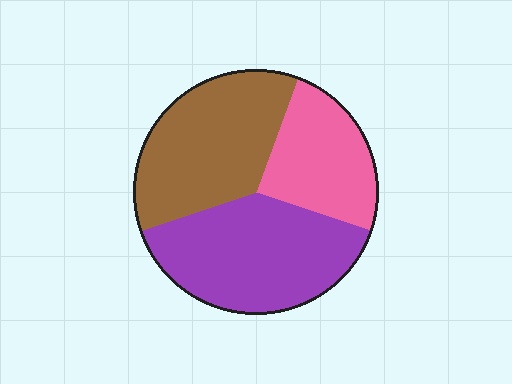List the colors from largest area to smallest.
From largest to smallest: purple, brown, pink.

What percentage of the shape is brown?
Brown takes up about three eighths (3/8) of the shape.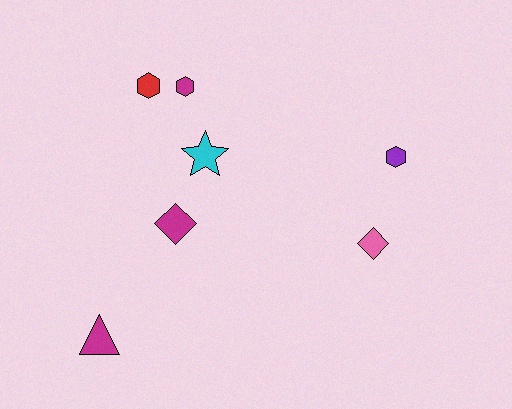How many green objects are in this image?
There are no green objects.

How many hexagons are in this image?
There are 3 hexagons.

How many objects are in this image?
There are 7 objects.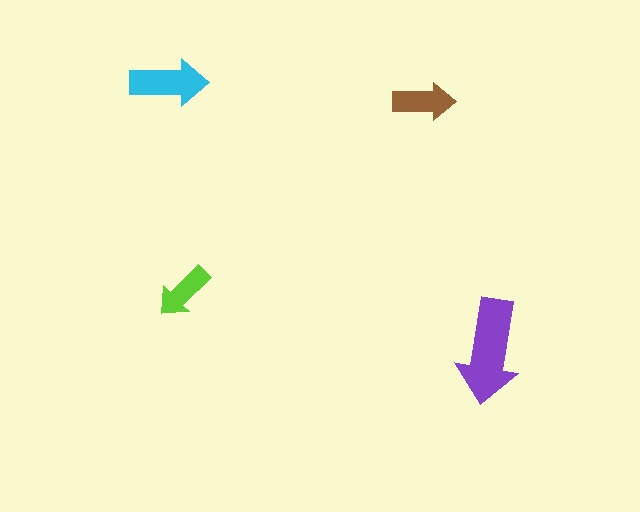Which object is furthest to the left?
The cyan arrow is leftmost.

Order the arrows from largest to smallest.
the purple one, the cyan one, the brown one, the lime one.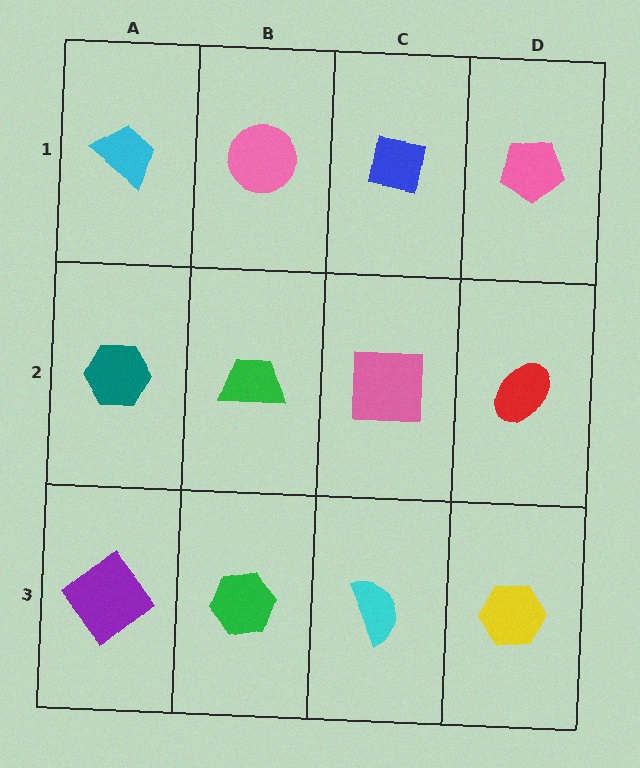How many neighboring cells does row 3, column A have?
2.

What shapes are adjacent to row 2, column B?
A pink circle (row 1, column B), a green hexagon (row 3, column B), a teal hexagon (row 2, column A), a pink square (row 2, column C).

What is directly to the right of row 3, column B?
A cyan semicircle.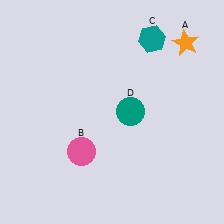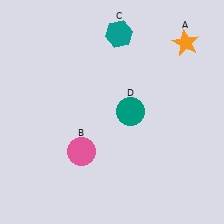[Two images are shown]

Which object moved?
The teal hexagon (C) moved left.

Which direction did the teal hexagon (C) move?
The teal hexagon (C) moved left.